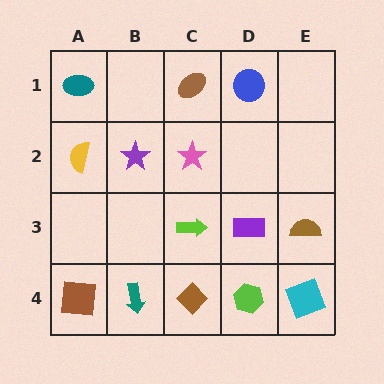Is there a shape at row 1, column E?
No, that cell is empty.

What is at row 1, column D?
A blue circle.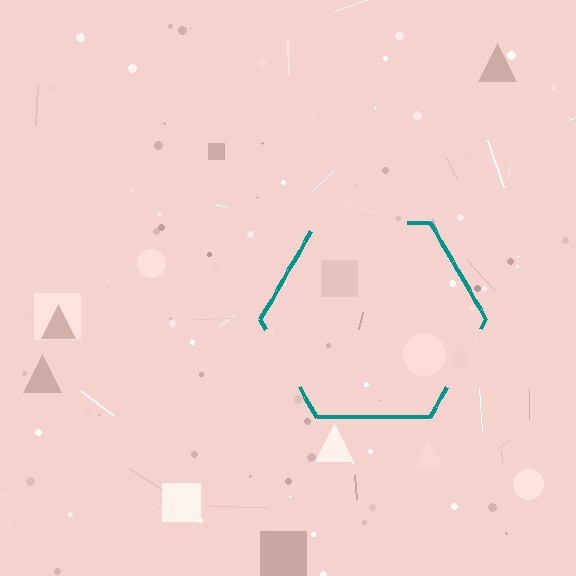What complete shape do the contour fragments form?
The contour fragments form a hexagon.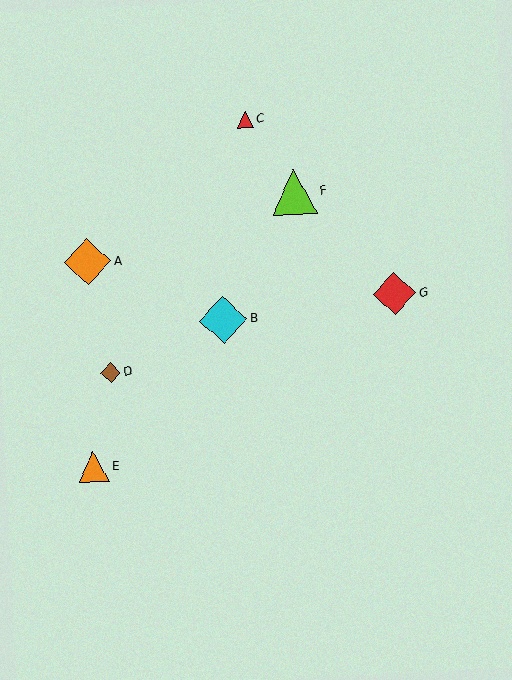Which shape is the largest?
The cyan diamond (labeled B) is the largest.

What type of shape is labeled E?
Shape E is an orange triangle.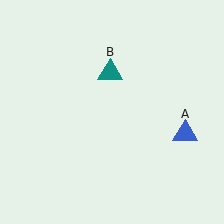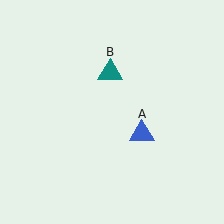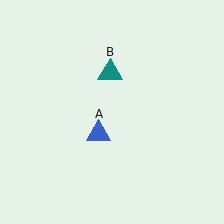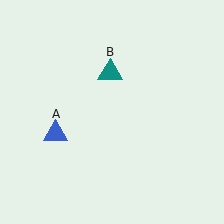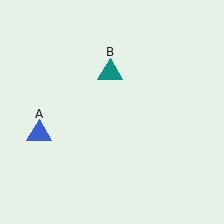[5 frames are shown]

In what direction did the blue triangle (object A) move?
The blue triangle (object A) moved left.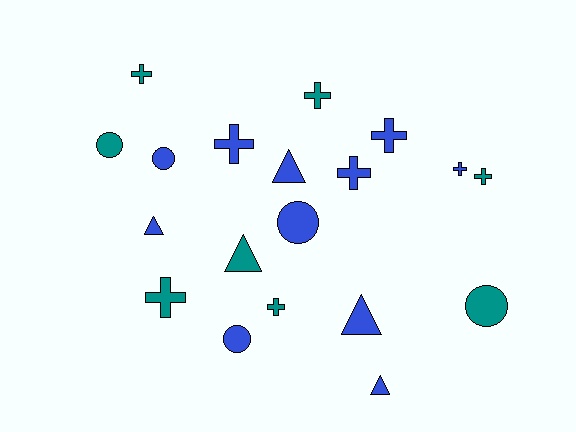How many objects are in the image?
There are 19 objects.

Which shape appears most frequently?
Cross, with 9 objects.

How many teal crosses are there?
There are 5 teal crosses.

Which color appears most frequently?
Blue, with 11 objects.